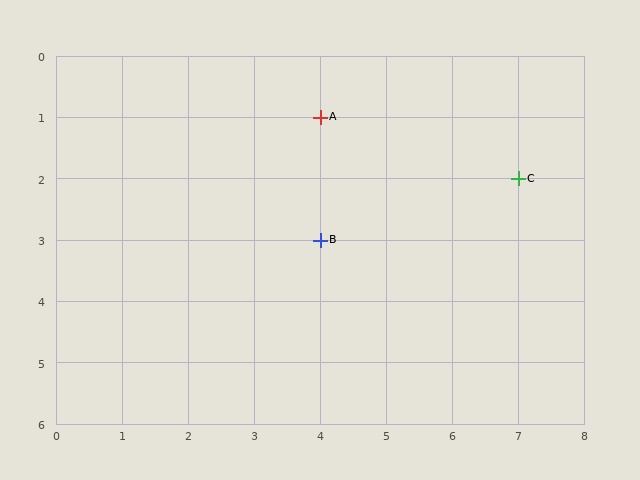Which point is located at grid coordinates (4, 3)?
Point B is at (4, 3).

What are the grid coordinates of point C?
Point C is at grid coordinates (7, 2).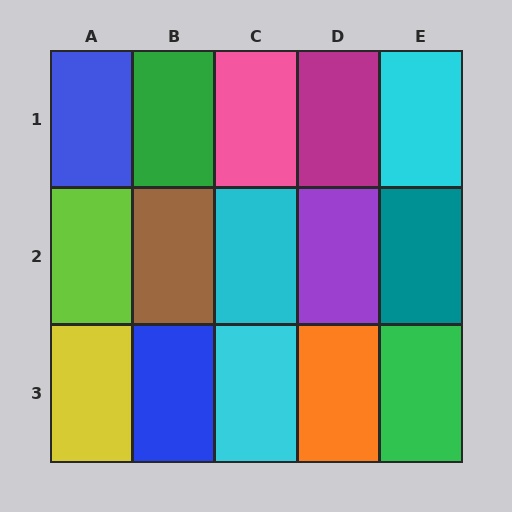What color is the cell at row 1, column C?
Pink.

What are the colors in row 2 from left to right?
Lime, brown, cyan, purple, teal.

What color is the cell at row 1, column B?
Green.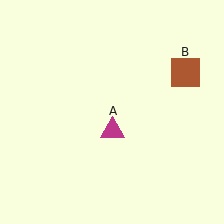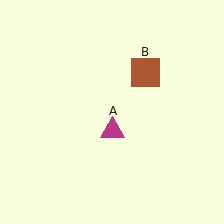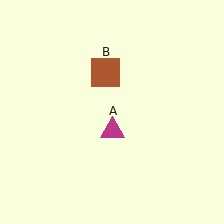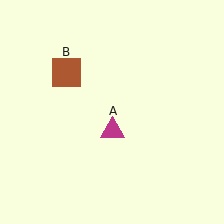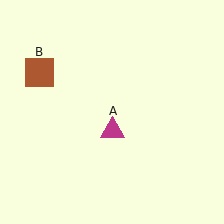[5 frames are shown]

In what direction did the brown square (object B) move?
The brown square (object B) moved left.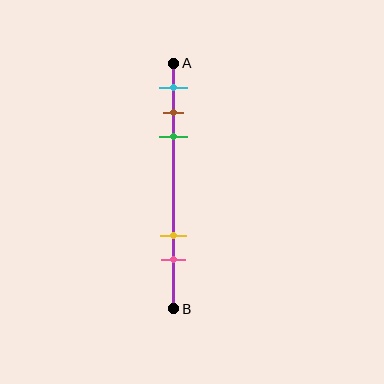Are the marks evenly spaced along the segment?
No, the marks are not evenly spaced.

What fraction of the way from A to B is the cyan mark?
The cyan mark is approximately 10% (0.1) of the way from A to B.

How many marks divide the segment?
There are 5 marks dividing the segment.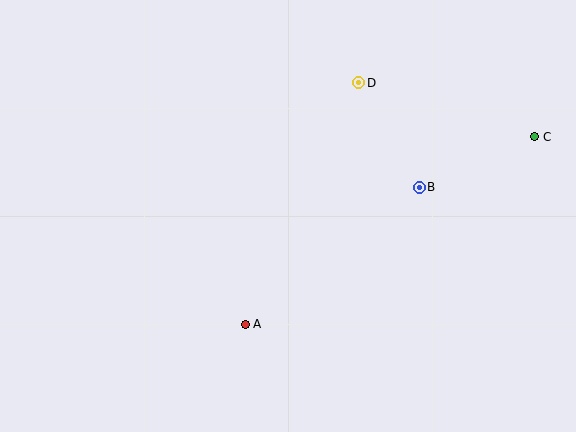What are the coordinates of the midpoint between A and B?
The midpoint between A and B is at (332, 256).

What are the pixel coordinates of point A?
Point A is at (245, 324).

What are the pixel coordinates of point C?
Point C is at (535, 137).